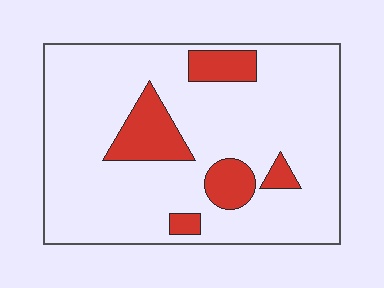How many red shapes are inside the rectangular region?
5.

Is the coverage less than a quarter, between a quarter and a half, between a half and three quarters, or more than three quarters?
Less than a quarter.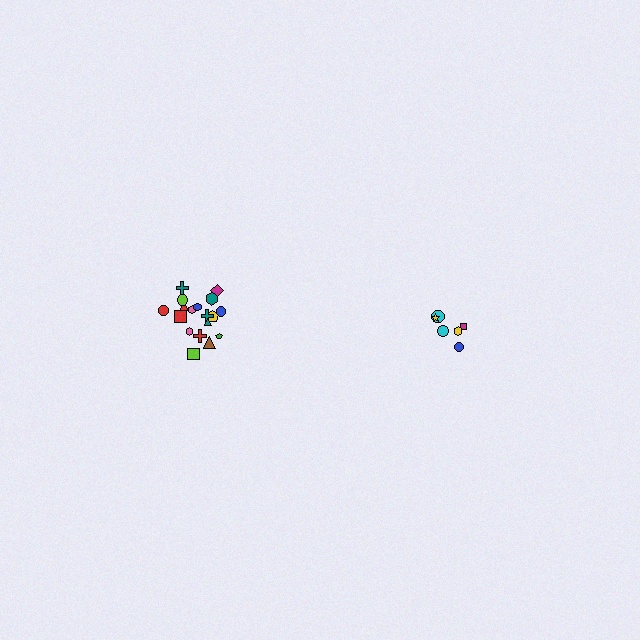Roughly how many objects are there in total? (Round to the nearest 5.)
Roughly 25 objects in total.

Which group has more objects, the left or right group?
The left group.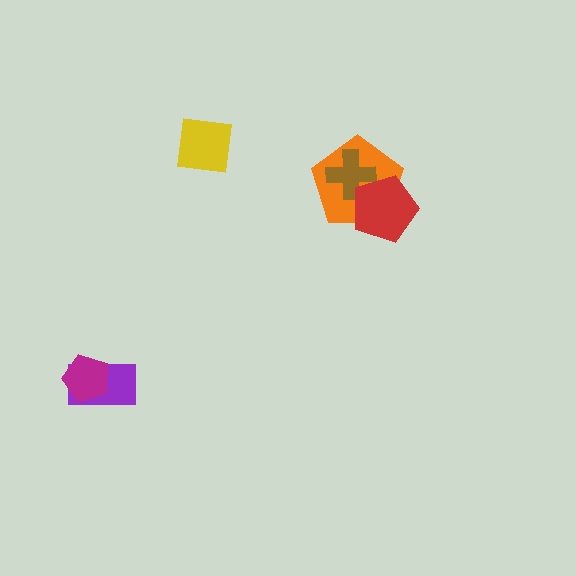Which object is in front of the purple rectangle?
The magenta pentagon is in front of the purple rectangle.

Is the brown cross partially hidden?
Yes, it is partially covered by another shape.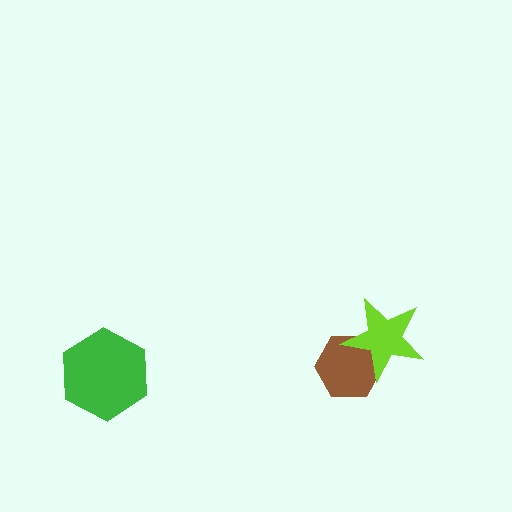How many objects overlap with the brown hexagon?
1 object overlaps with the brown hexagon.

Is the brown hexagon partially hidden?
Yes, it is partially covered by another shape.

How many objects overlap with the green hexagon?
0 objects overlap with the green hexagon.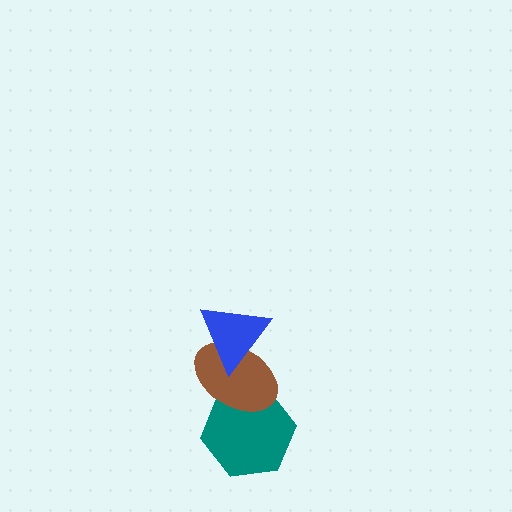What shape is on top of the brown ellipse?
The blue triangle is on top of the brown ellipse.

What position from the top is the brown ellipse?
The brown ellipse is 2nd from the top.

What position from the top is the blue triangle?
The blue triangle is 1st from the top.